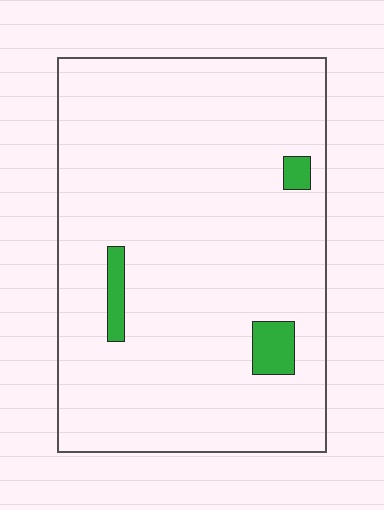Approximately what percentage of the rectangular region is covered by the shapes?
Approximately 5%.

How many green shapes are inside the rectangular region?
3.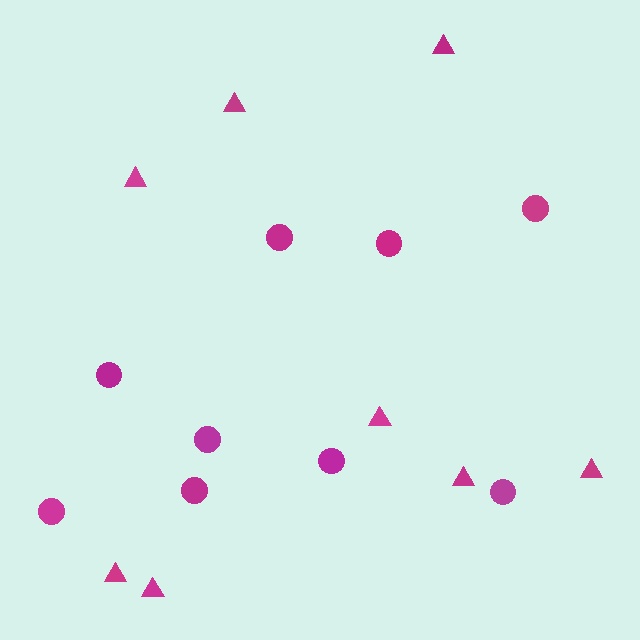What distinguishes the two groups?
There are 2 groups: one group of triangles (8) and one group of circles (9).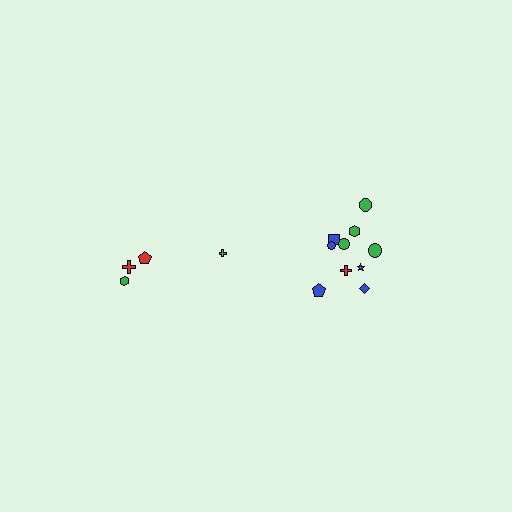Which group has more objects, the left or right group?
The right group.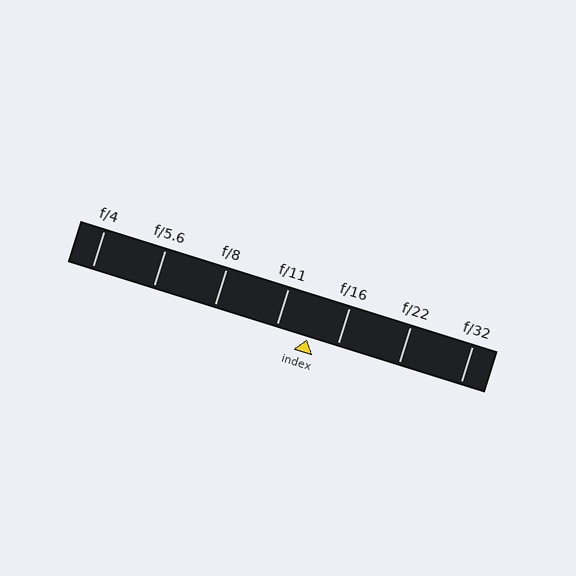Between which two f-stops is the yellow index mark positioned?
The index mark is between f/11 and f/16.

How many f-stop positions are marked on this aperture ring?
There are 7 f-stop positions marked.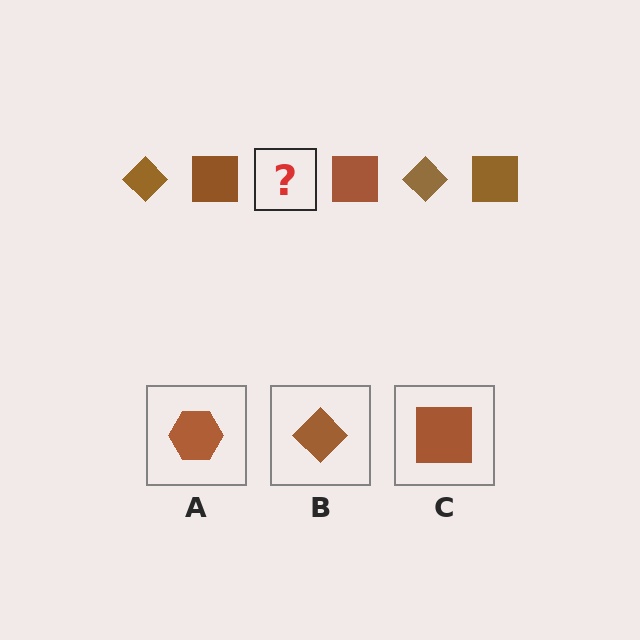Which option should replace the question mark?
Option B.